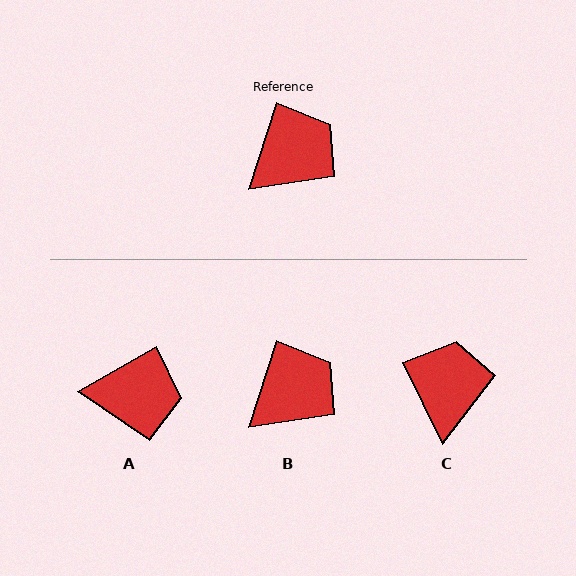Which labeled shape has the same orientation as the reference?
B.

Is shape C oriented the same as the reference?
No, it is off by about 44 degrees.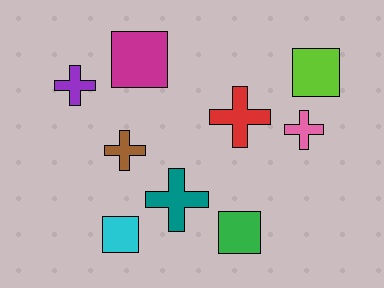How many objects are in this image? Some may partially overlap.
There are 9 objects.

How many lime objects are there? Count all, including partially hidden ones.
There is 1 lime object.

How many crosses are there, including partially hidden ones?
There are 5 crosses.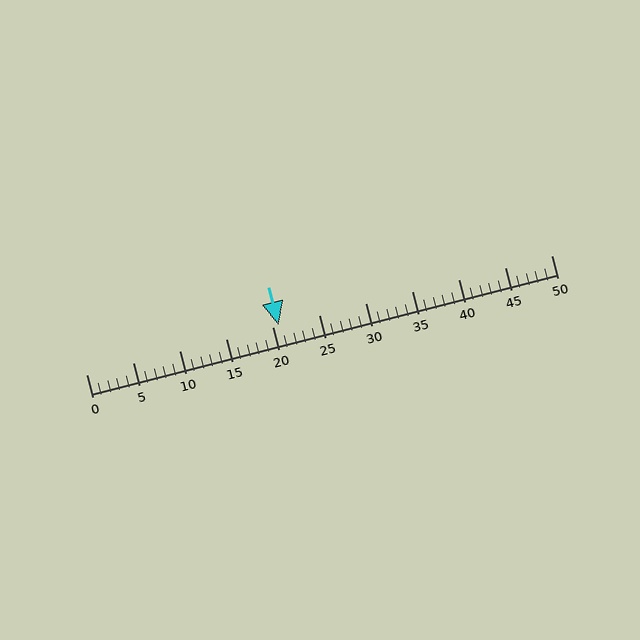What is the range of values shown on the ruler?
The ruler shows values from 0 to 50.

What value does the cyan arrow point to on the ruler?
The cyan arrow points to approximately 21.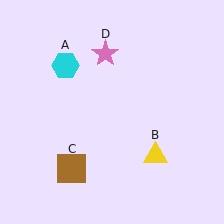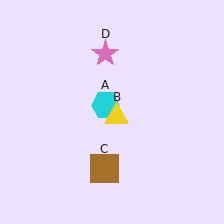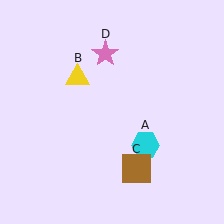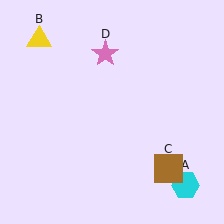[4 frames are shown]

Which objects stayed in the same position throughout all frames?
Pink star (object D) remained stationary.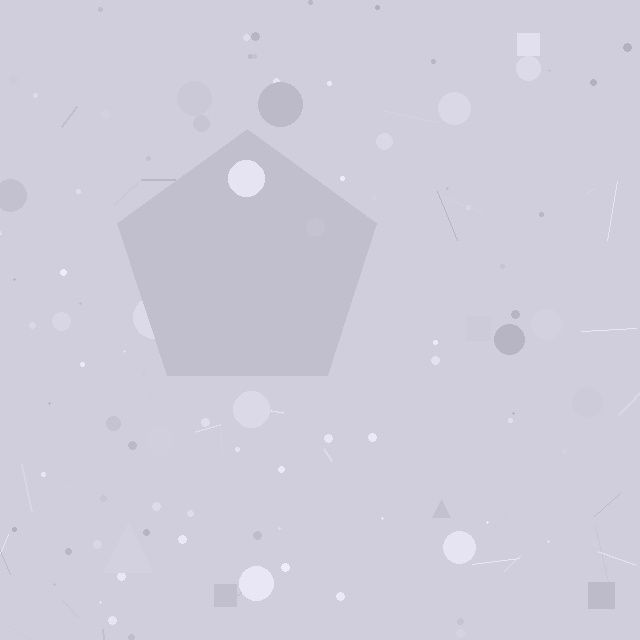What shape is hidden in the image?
A pentagon is hidden in the image.